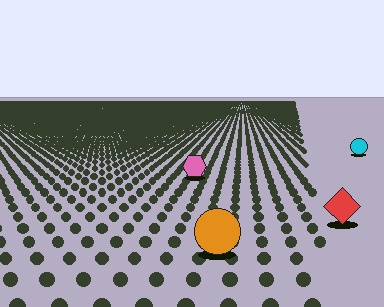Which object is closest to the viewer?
The orange circle is closest. The texture marks near it are larger and more spread out.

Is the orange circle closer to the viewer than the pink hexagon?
Yes. The orange circle is closer — you can tell from the texture gradient: the ground texture is coarser near it.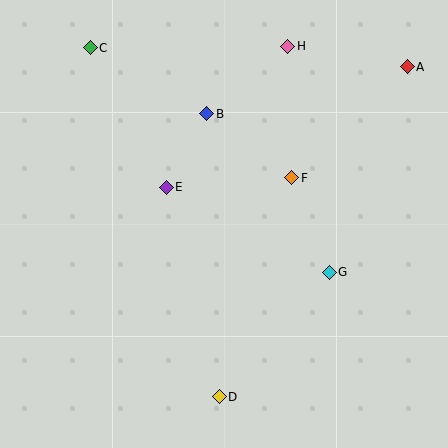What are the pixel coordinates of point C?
Point C is at (90, 48).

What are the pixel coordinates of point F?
Point F is at (292, 178).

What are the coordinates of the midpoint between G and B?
The midpoint between G and B is at (268, 193).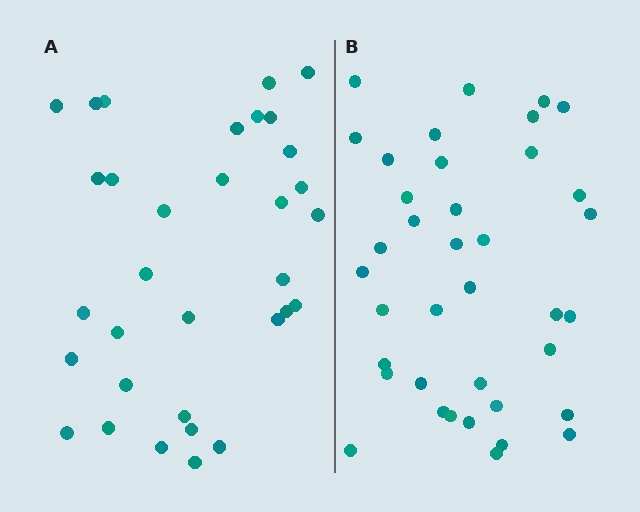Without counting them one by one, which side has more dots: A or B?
Region B (the right region) has more dots.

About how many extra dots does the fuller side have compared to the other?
Region B has about 5 more dots than region A.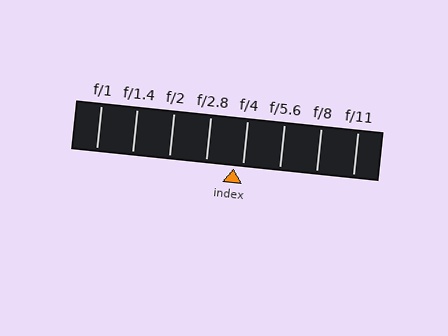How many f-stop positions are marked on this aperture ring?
There are 8 f-stop positions marked.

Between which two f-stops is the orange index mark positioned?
The index mark is between f/2.8 and f/4.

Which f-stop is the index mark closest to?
The index mark is closest to f/4.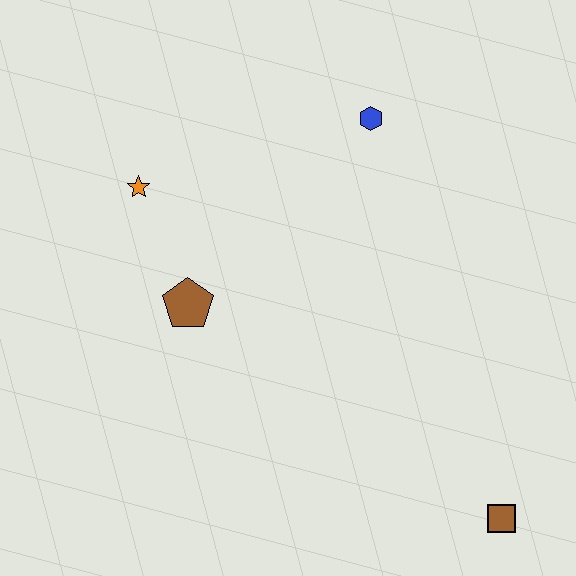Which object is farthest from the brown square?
The orange star is farthest from the brown square.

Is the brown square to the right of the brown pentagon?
Yes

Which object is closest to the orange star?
The brown pentagon is closest to the orange star.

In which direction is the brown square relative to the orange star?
The brown square is to the right of the orange star.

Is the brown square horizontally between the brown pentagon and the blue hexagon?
No